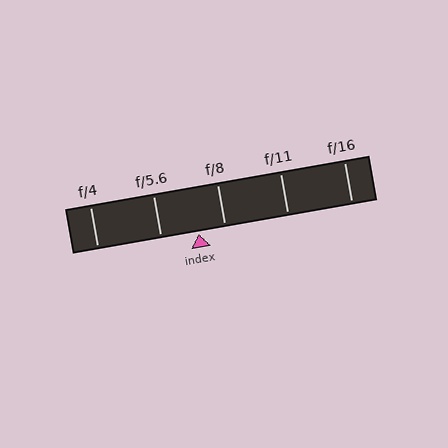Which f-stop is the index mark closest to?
The index mark is closest to f/8.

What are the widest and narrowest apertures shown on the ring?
The widest aperture shown is f/4 and the narrowest is f/16.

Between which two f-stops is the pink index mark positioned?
The index mark is between f/5.6 and f/8.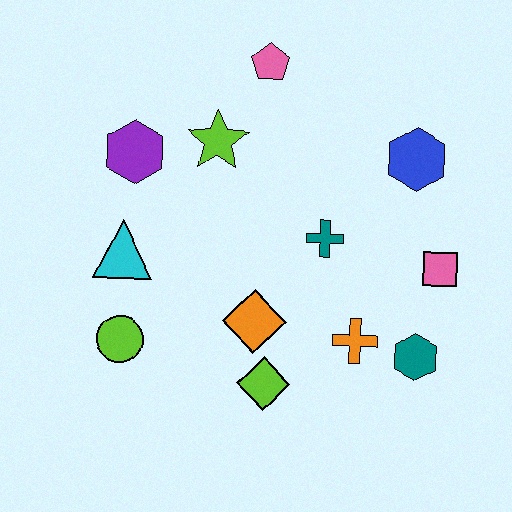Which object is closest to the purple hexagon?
The lime star is closest to the purple hexagon.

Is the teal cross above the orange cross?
Yes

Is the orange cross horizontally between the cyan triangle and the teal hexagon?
Yes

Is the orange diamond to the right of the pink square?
No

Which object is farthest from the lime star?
The teal hexagon is farthest from the lime star.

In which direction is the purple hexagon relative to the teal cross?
The purple hexagon is to the left of the teal cross.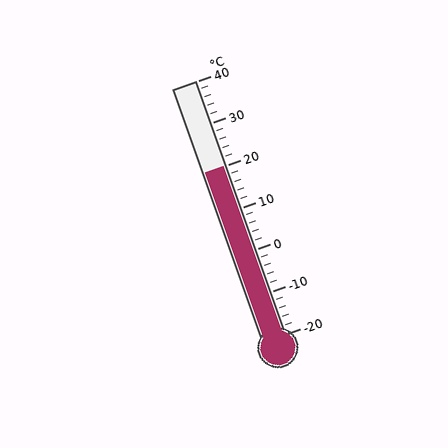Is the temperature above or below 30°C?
The temperature is below 30°C.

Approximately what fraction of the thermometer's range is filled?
The thermometer is filled to approximately 65% of its range.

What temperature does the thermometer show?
The thermometer shows approximately 20°C.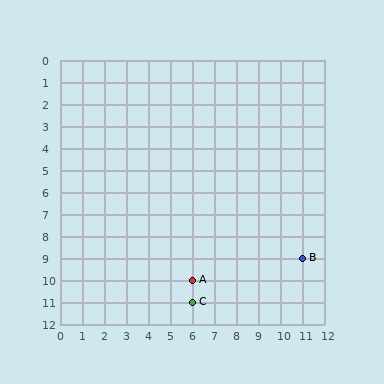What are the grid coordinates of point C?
Point C is at grid coordinates (6, 11).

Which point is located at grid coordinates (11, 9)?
Point B is at (11, 9).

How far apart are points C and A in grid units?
Points C and A are 1 row apart.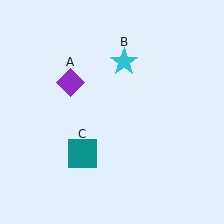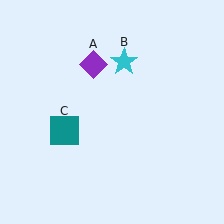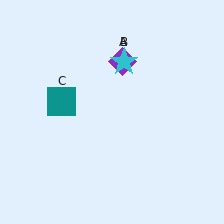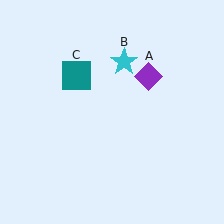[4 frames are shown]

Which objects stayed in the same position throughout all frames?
Cyan star (object B) remained stationary.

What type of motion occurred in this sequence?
The purple diamond (object A), teal square (object C) rotated clockwise around the center of the scene.